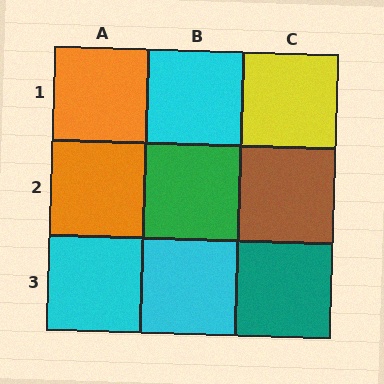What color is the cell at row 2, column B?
Green.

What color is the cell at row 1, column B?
Cyan.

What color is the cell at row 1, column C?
Yellow.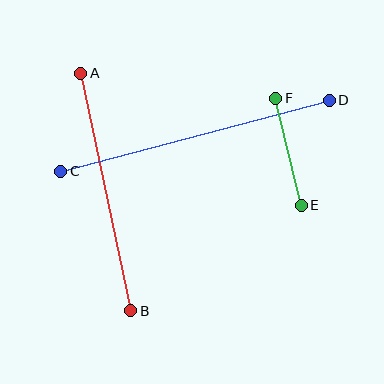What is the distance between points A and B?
The distance is approximately 243 pixels.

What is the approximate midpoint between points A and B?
The midpoint is at approximately (106, 192) pixels.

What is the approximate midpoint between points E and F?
The midpoint is at approximately (289, 152) pixels.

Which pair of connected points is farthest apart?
Points C and D are farthest apart.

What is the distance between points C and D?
The distance is approximately 278 pixels.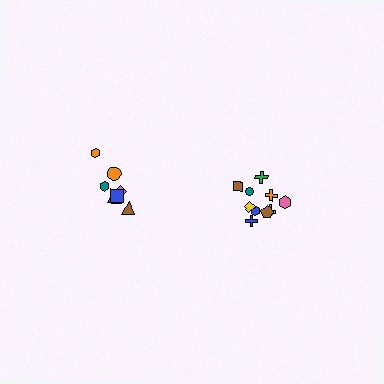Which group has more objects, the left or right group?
The right group.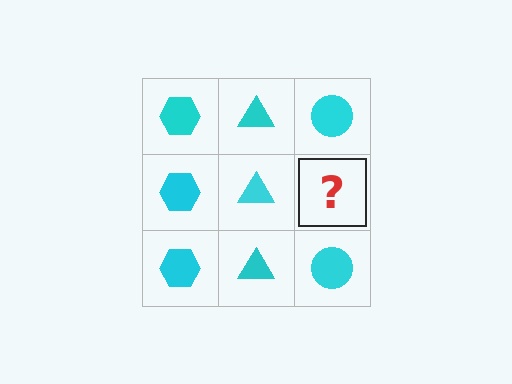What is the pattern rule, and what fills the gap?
The rule is that each column has a consistent shape. The gap should be filled with a cyan circle.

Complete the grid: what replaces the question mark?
The question mark should be replaced with a cyan circle.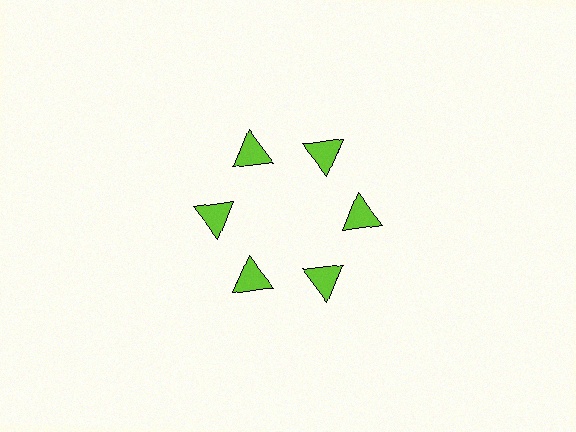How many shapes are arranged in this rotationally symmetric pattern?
There are 6 shapes, arranged in 6 groups of 1.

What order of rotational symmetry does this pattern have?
This pattern has 6-fold rotational symmetry.